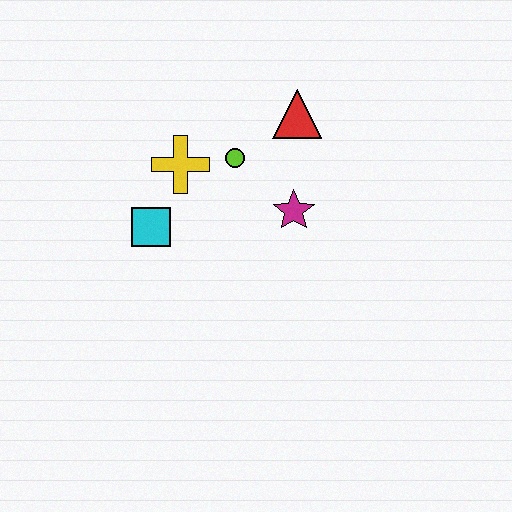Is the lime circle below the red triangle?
Yes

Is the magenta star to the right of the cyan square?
Yes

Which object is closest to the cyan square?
The yellow cross is closest to the cyan square.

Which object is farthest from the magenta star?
The cyan square is farthest from the magenta star.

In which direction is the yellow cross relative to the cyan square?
The yellow cross is above the cyan square.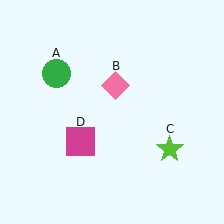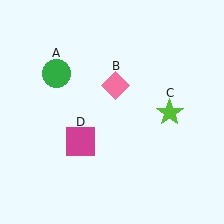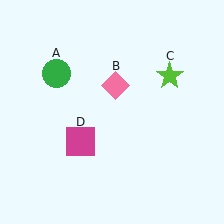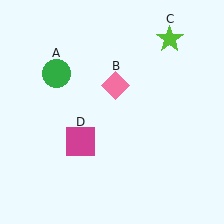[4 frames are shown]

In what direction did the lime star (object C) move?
The lime star (object C) moved up.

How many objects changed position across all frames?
1 object changed position: lime star (object C).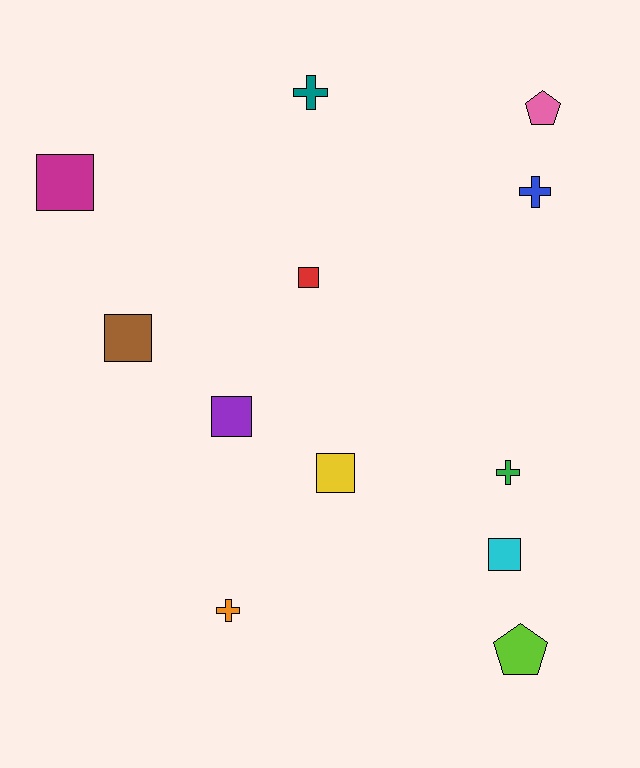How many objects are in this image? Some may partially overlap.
There are 12 objects.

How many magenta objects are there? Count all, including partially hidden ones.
There is 1 magenta object.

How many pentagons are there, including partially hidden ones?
There are 2 pentagons.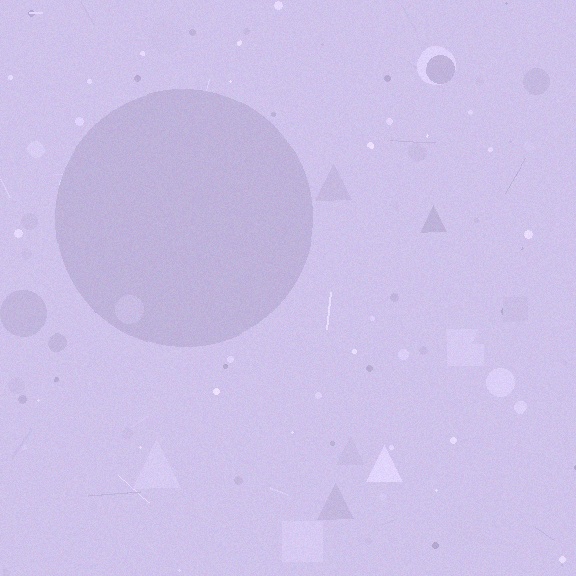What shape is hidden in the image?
A circle is hidden in the image.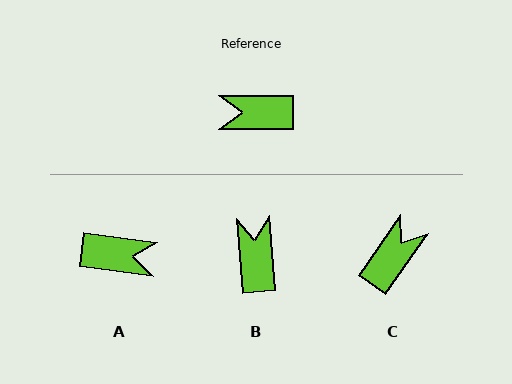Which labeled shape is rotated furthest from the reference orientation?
A, about 172 degrees away.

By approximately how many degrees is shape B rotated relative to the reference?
Approximately 86 degrees clockwise.